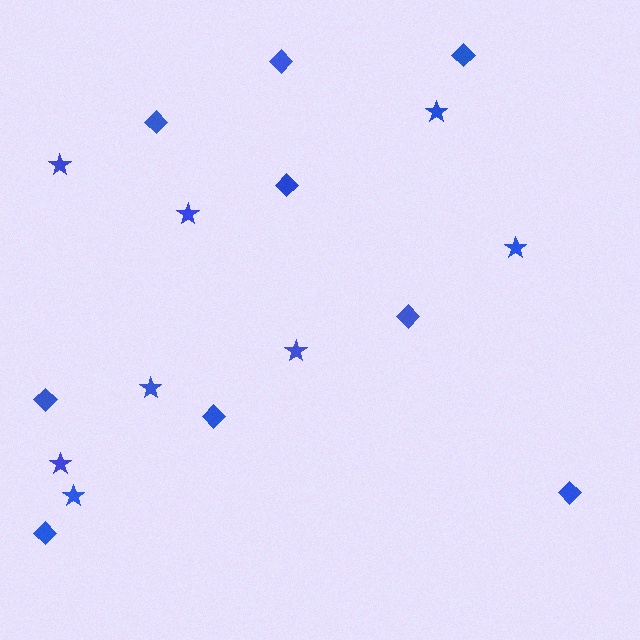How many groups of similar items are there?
There are 2 groups: one group of stars (8) and one group of diamonds (9).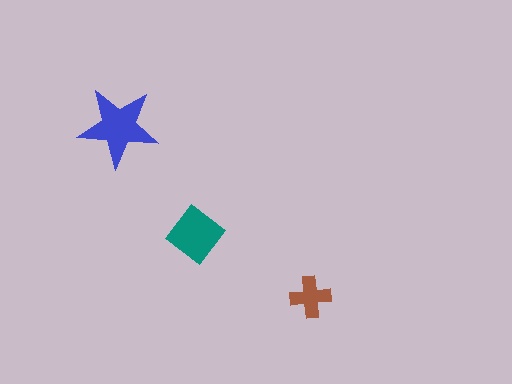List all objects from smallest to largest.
The brown cross, the teal diamond, the blue star.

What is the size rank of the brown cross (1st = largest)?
3rd.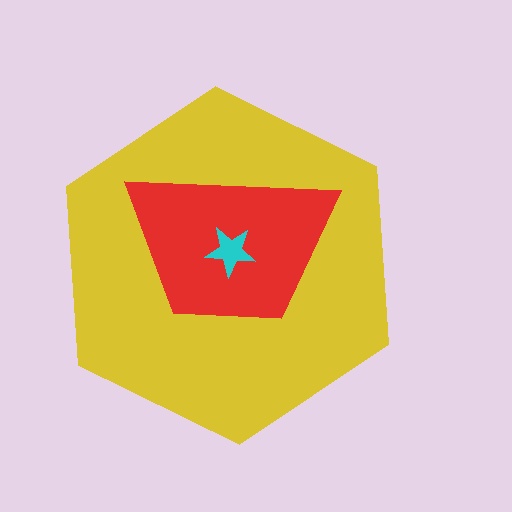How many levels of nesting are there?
3.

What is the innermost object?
The cyan star.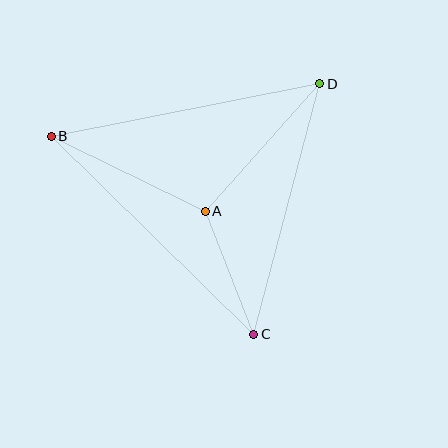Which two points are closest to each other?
Points A and C are closest to each other.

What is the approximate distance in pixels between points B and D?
The distance between B and D is approximately 273 pixels.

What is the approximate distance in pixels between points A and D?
The distance between A and D is approximately 171 pixels.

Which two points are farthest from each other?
Points B and C are farthest from each other.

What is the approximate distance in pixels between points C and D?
The distance between C and D is approximately 259 pixels.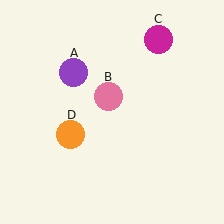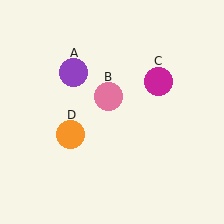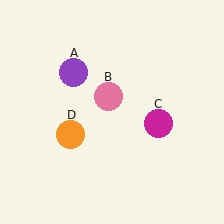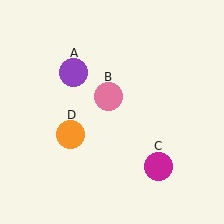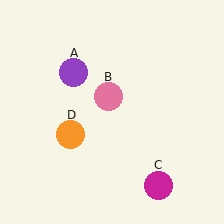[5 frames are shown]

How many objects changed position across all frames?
1 object changed position: magenta circle (object C).